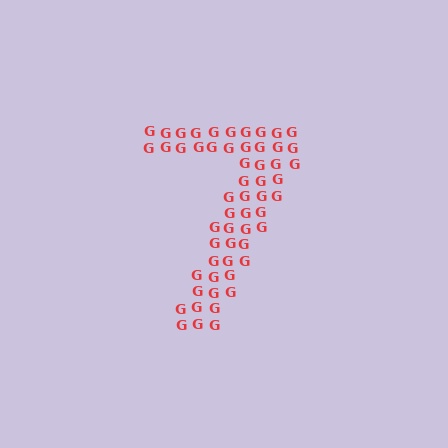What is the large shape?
The large shape is the digit 7.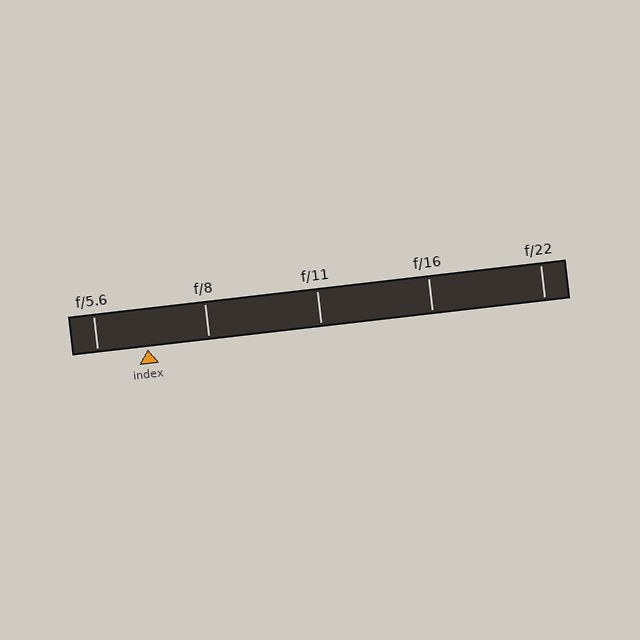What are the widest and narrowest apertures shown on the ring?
The widest aperture shown is f/5.6 and the narrowest is f/22.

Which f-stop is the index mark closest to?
The index mark is closest to f/5.6.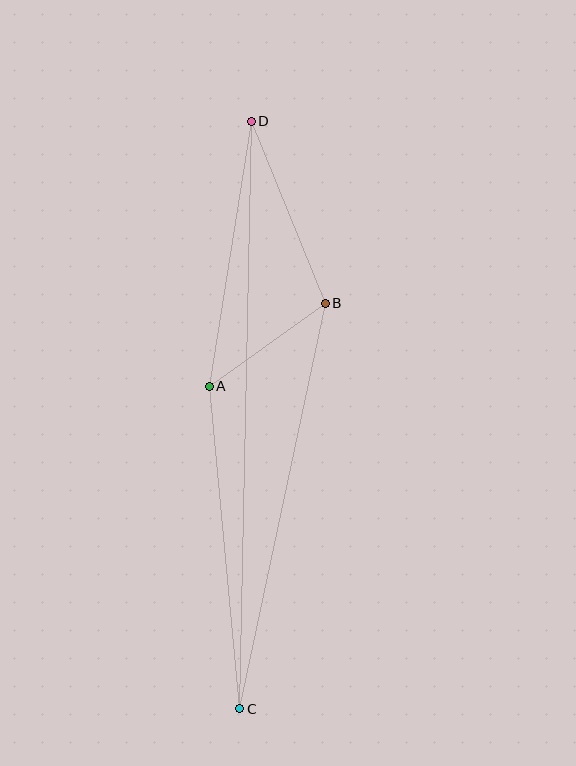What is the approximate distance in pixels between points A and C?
The distance between A and C is approximately 324 pixels.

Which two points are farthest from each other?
Points C and D are farthest from each other.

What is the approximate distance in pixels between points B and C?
The distance between B and C is approximately 415 pixels.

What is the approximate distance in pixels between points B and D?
The distance between B and D is approximately 196 pixels.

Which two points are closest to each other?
Points A and B are closest to each other.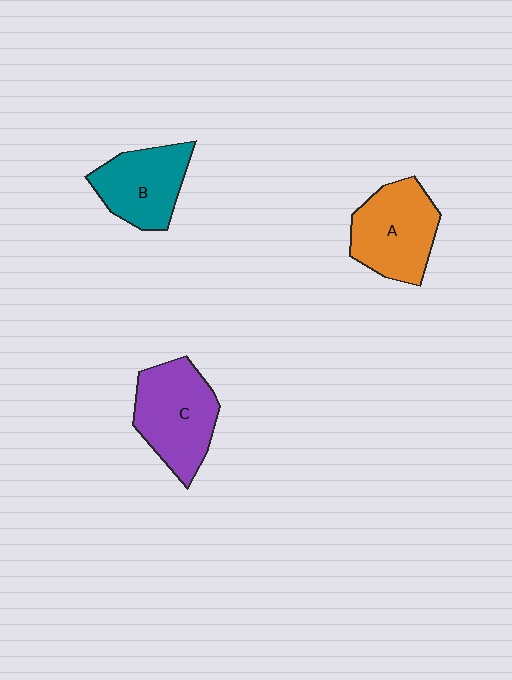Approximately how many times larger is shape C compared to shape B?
Approximately 1.2 times.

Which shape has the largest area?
Shape C (purple).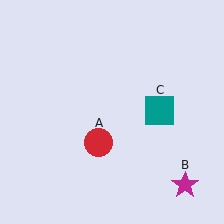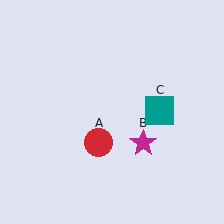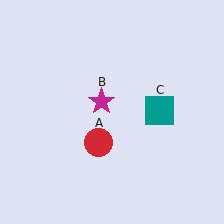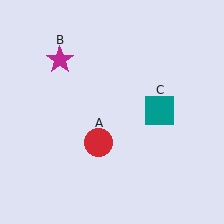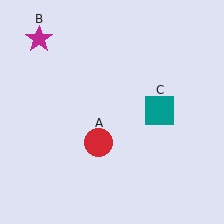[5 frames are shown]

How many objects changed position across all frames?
1 object changed position: magenta star (object B).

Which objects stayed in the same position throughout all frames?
Red circle (object A) and teal square (object C) remained stationary.